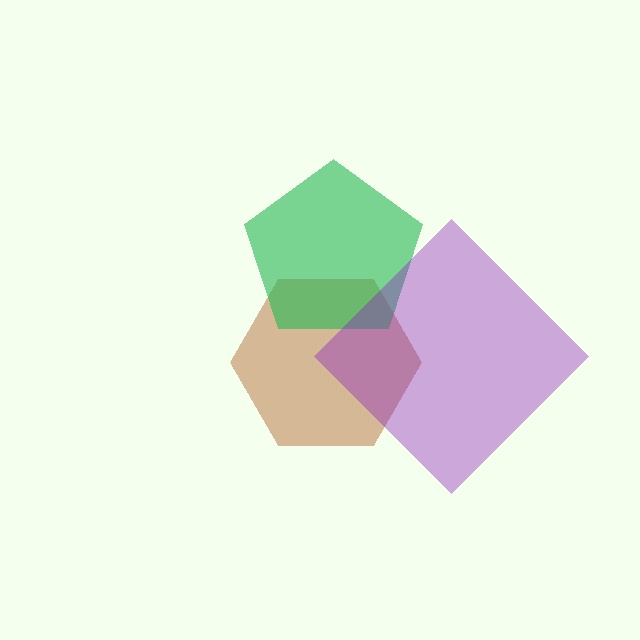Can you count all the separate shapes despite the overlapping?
Yes, there are 3 separate shapes.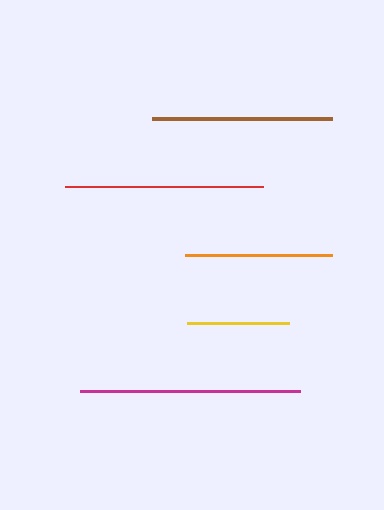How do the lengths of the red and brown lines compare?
The red and brown lines are approximately the same length.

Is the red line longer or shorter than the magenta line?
The magenta line is longer than the red line.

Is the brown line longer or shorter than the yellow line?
The brown line is longer than the yellow line.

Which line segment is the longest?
The magenta line is the longest at approximately 220 pixels.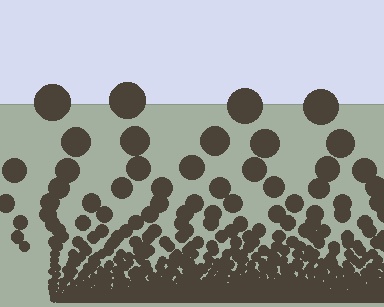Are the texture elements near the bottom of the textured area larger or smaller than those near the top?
Smaller. The gradient is inverted — elements near the bottom are smaller and denser.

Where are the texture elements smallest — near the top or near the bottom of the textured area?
Near the bottom.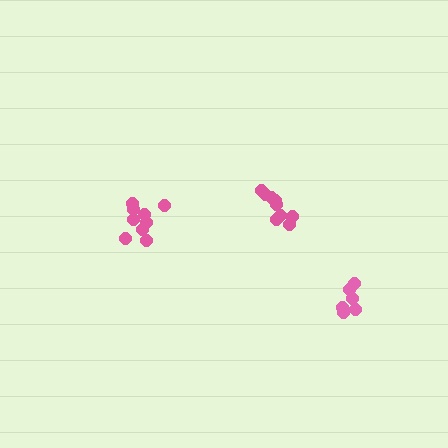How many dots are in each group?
Group 1: 9 dots, Group 2: 6 dots, Group 3: 9 dots (24 total).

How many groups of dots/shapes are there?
There are 3 groups.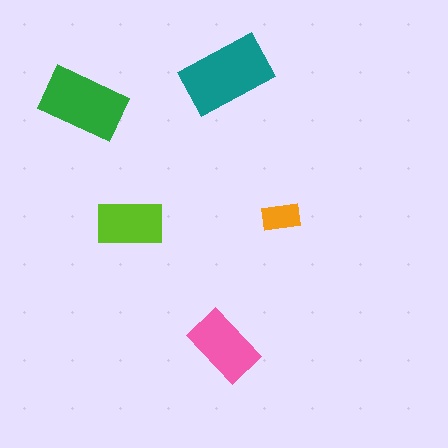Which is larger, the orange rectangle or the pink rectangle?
The pink one.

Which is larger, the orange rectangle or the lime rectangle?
The lime one.